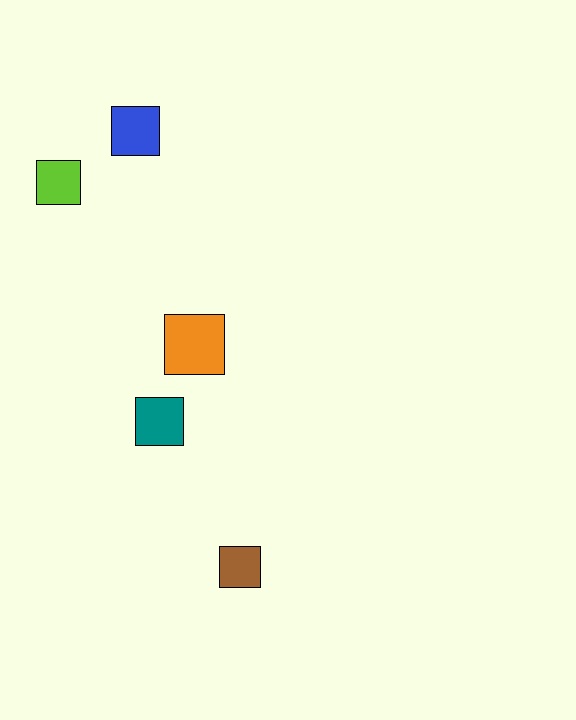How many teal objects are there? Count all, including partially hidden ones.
There is 1 teal object.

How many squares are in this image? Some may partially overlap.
There are 5 squares.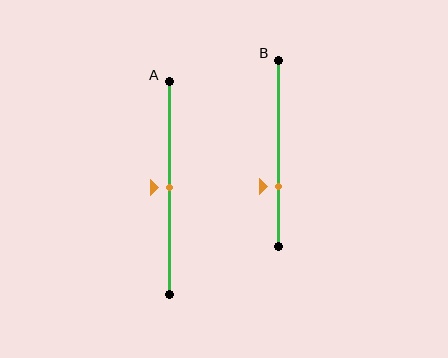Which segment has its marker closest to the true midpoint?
Segment A has its marker closest to the true midpoint.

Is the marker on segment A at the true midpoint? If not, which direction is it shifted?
Yes, the marker on segment A is at the true midpoint.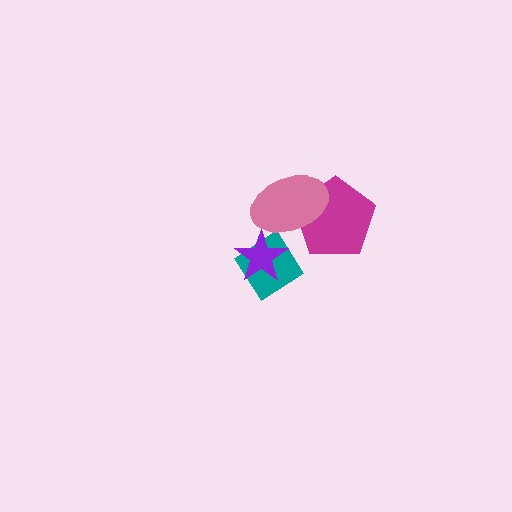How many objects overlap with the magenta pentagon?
1 object overlaps with the magenta pentagon.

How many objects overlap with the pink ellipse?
3 objects overlap with the pink ellipse.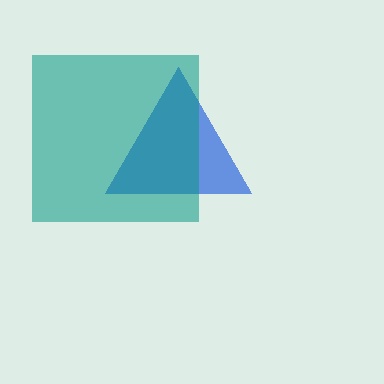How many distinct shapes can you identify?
There are 2 distinct shapes: a blue triangle, a teal square.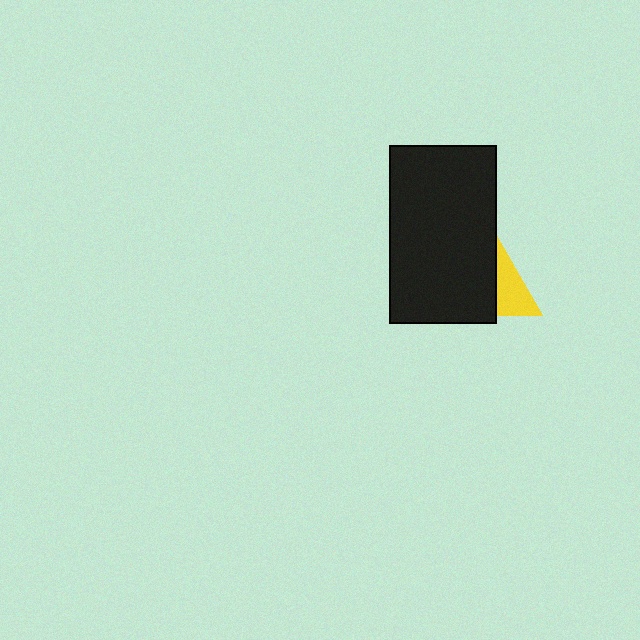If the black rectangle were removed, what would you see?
You would see the complete yellow triangle.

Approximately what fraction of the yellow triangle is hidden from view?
Roughly 65% of the yellow triangle is hidden behind the black rectangle.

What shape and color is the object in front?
The object in front is a black rectangle.